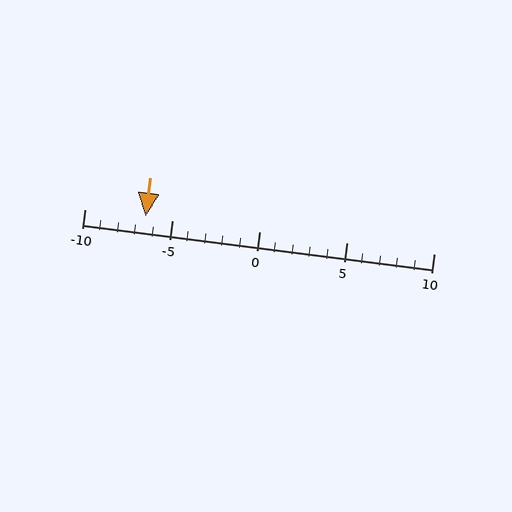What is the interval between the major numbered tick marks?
The major tick marks are spaced 5 units apart.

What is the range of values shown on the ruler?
The ruler shows values from -10 to 10.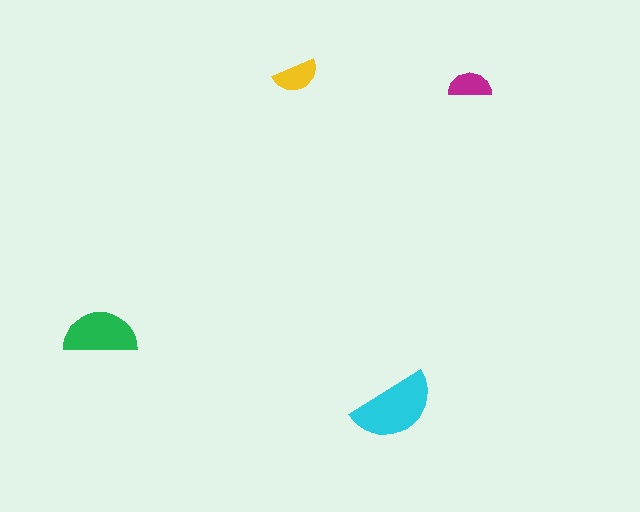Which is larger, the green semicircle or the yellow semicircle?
The green one.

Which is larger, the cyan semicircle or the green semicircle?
The cyan one.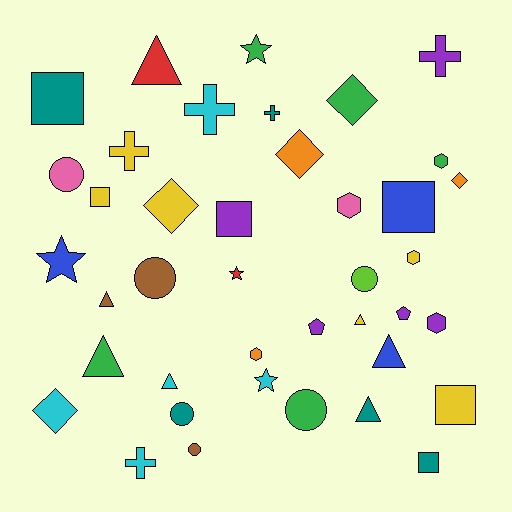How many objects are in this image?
There are 40 objects.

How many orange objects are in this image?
There are 3 orange objects.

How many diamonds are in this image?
There are 5 diamonds.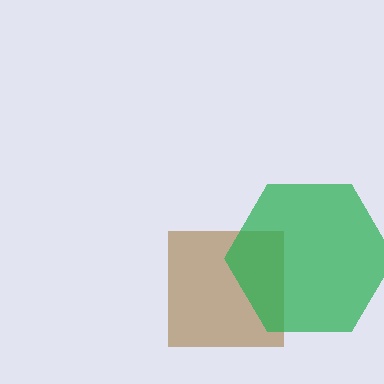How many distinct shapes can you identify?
There are 2 distinct shapes: a brown square, a green hexagon.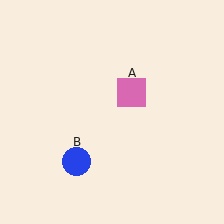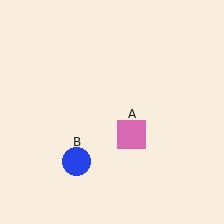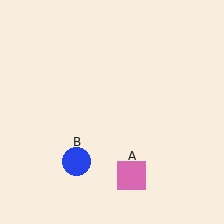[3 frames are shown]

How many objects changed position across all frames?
1 object changed position: pink square (object A).